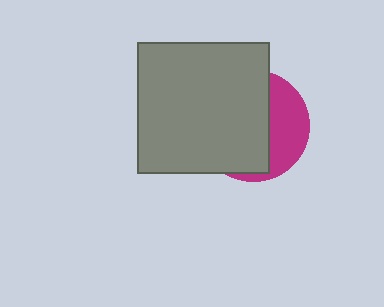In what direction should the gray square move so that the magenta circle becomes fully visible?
The gray square should move left. That is the shortest direction to clear the overlap and leave the magenta circle fully visible.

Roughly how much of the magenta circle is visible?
A small part of it is visible (roughly 35%).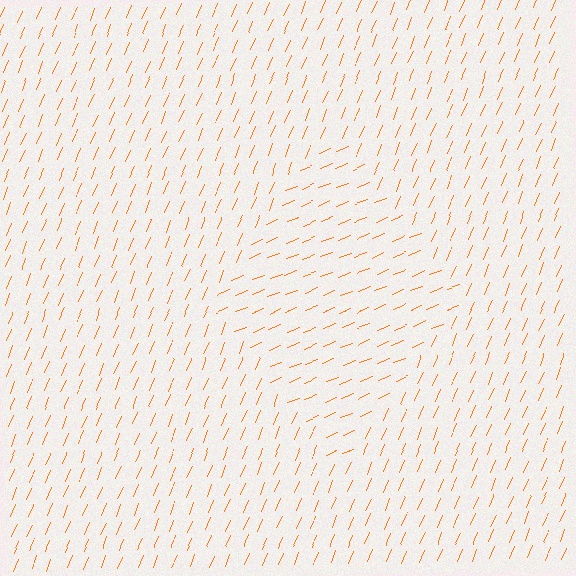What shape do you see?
I see a diamond.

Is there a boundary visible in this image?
Yes, there is a texture boundary formed by a change in line orientation.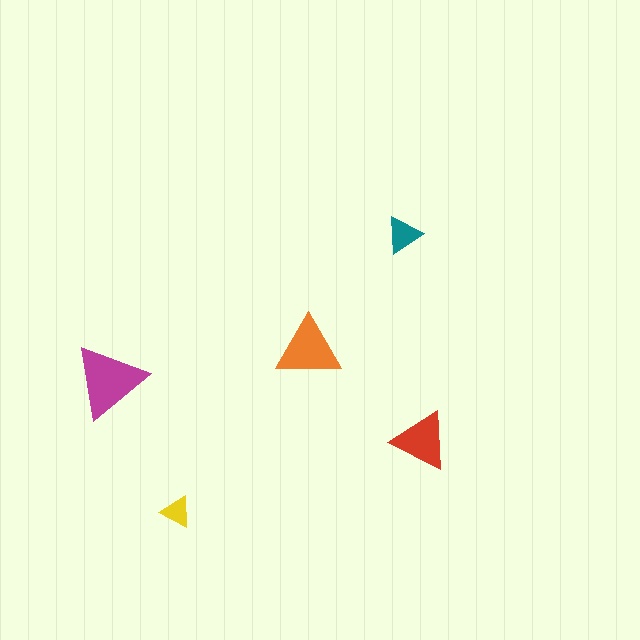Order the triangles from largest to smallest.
the magenta one, the orange one, the red one, the teal one, the yellow one.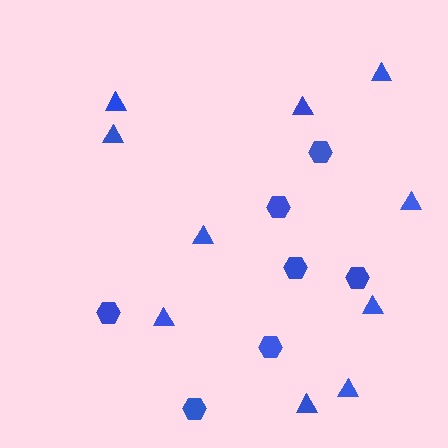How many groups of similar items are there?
There are 2 groups: one group of triangles (10) and one group of hexagons (7).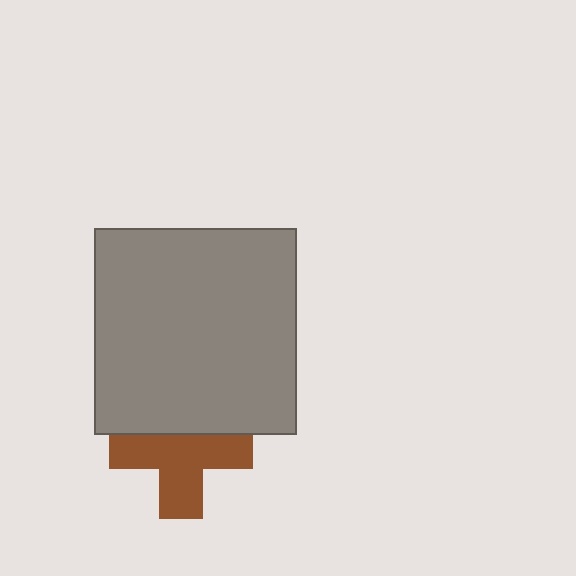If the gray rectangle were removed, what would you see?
You would see the complete brown cross.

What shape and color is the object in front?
The object in front is a gray rectangle.